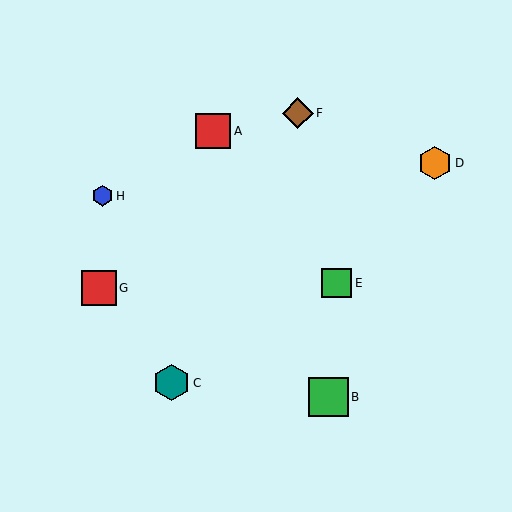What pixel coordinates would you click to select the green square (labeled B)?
Click at (329, 397) to select the green square B.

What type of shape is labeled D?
Shape D is an orange hexagon.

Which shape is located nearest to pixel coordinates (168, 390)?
The teal hexagon (labeled C) at (171, 383) is nearest to that location.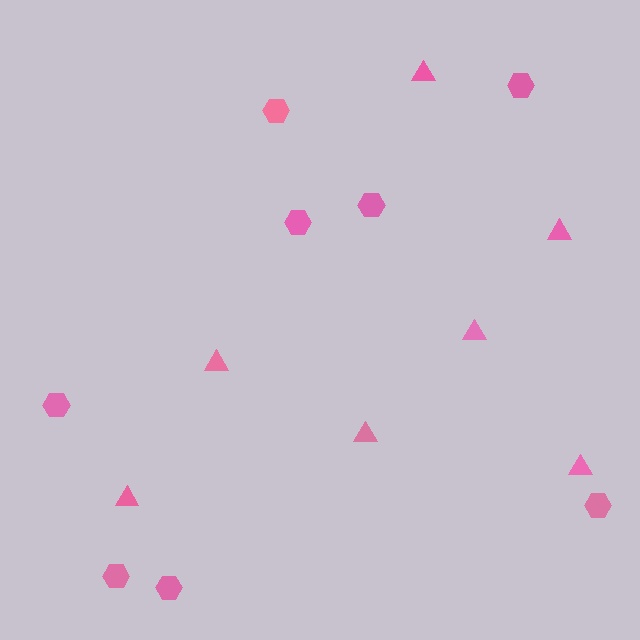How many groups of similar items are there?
There are 2 groups: one group of triangles (7) and one group of hexagons (8).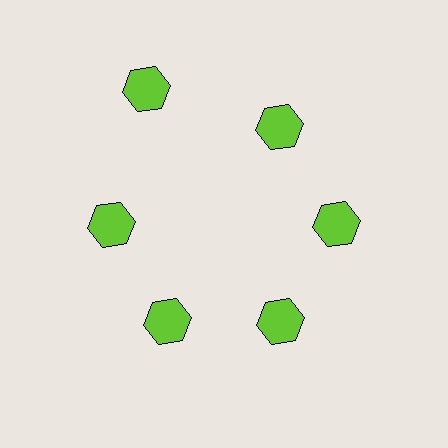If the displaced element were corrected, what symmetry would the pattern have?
It would have 6-fold rotational symmetry — the pattern would map onto itself every 60 degrees.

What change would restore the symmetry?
The symmetry would be restored by moving it inward, back onto the ring so that all 6 hexagons sit at equal angles and equal distance from the center.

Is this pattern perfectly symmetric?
No. The 6 lime hexagons are arranged in a ring, but one element near the 11 o'clock position is pushed outward from the center, breaking the 6-fold rotational symmetry.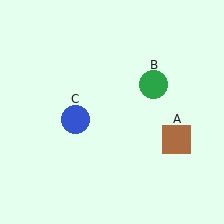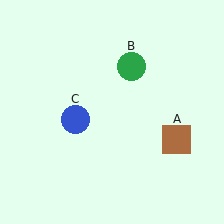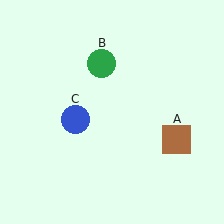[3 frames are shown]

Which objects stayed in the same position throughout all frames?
Brown square (object A) and blue circle (object C) remained stationary.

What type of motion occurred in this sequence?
The green circle (object B) rotated counterclockwise around the center of the scene.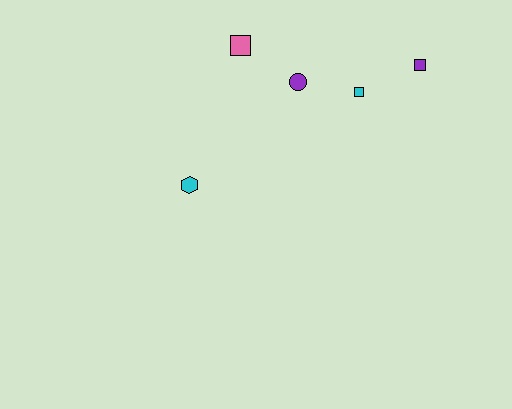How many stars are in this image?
There are no stars.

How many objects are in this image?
There are 5 objects.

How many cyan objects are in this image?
There are 2 cyan objects.